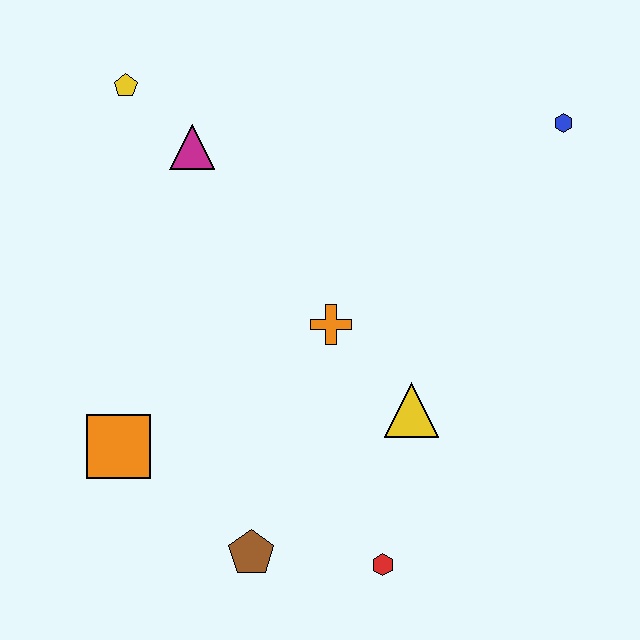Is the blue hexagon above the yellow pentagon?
No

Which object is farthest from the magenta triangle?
The red hexagon is farthest from the magenta triangle.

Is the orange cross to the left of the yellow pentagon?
No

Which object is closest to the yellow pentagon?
The magenta triangle is closest to the yellow pentagon.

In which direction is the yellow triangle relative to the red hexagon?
The yellow triangle is above the red hexagon.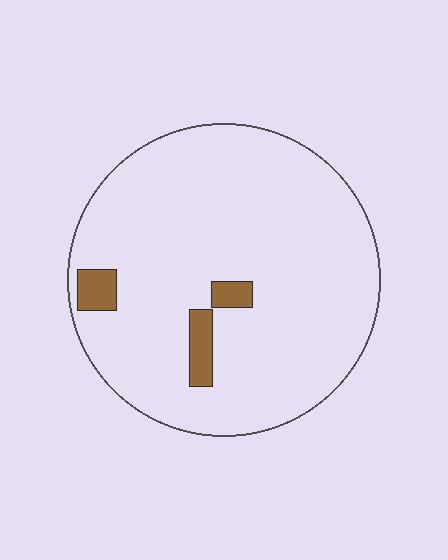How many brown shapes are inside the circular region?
3.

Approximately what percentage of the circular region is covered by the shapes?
Approximately 5%.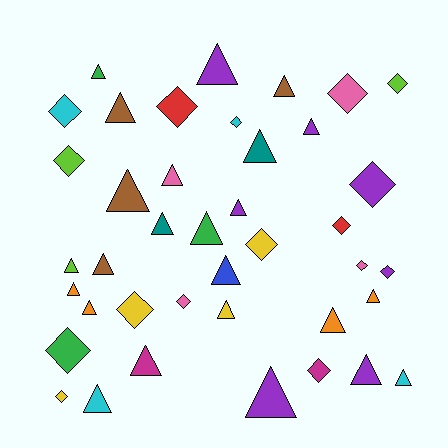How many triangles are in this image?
There are 24 triangles.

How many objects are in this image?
There are 40 objects.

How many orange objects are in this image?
There are 4 orange objects.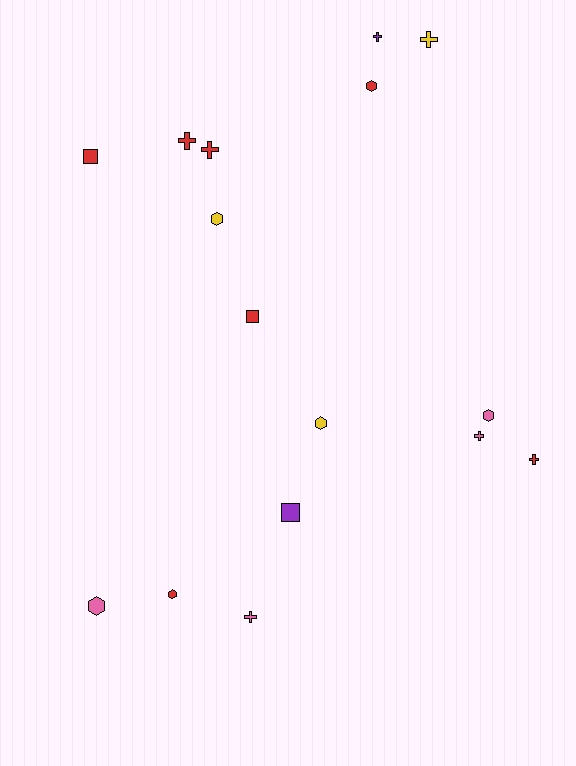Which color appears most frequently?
Red, with 7 objects.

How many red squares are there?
There are 2 red squares.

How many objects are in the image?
There are 16 objects.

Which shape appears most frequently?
Cross, with 7 objects.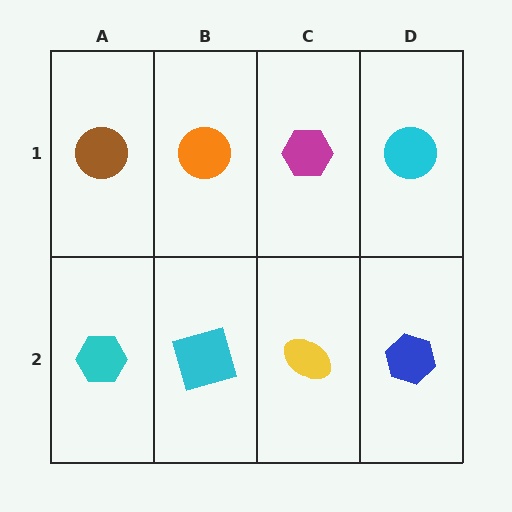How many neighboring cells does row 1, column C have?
3.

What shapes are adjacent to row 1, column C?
A yellow ellipse (row 2, column C), an orange circle (row 1, column B), a cyan circle (row 1, column D).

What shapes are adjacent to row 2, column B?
An orange circle (row 1, column B), a cyan hexagon (row 2, column A), a yellow ellipse (row 2, column C).